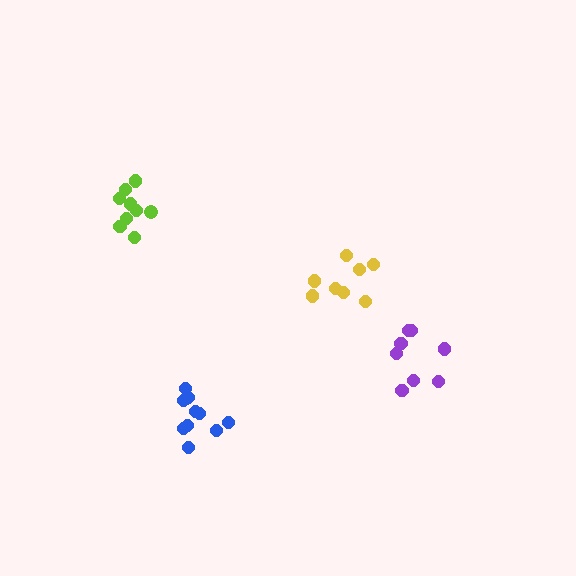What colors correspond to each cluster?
The clusters are colored: yellow, purple, lime, blue.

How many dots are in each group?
Group 1: 8 dots, Group 2: 8 dots, Group 3: 9 dots, Group 4: 11 dots (36 total).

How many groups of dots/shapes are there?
There are 4 groups.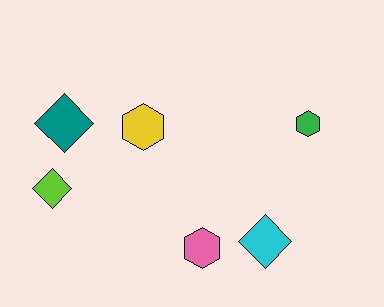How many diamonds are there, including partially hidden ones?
There are 3 diamonds.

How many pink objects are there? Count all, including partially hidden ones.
There is 1 pink object.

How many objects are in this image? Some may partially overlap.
There are 6 objects.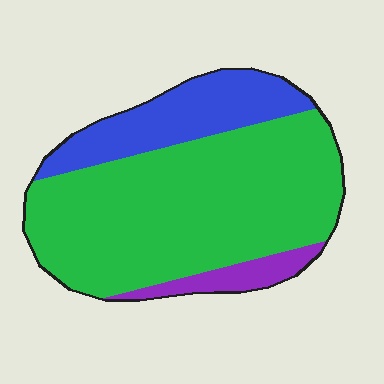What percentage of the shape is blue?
Blue takes up about one fifth (1/5) of the shape.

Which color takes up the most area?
Green, at roughly 70%.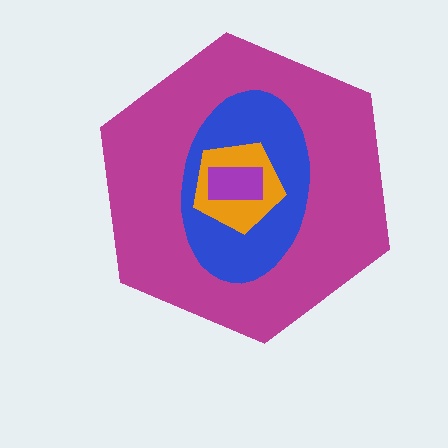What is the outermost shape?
The magenta hexagon.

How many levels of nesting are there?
4.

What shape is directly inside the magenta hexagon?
The blue ellipse.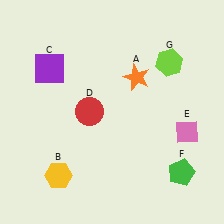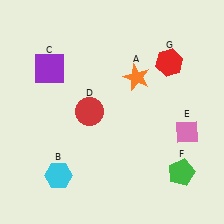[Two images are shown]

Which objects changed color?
B changed from yellow to cyan. G changed from lime to red.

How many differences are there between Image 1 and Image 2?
There are 2 differences between the two images.